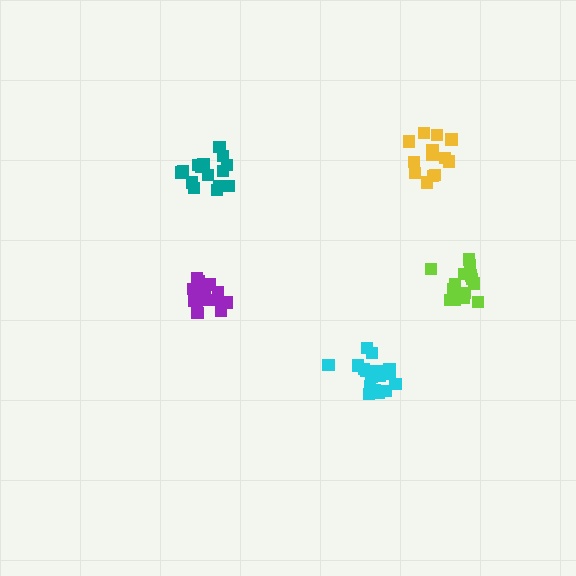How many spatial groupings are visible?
There are 5 spatial groupings.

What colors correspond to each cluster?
The clusters are colored: teal, cyan, purple, yellow, lime.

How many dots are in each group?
Group 1: 15 dots, Group 2: 18 dots, Group 3: 17 dots, Group 4: 13 dots, Group 5: 14 dots (77 total).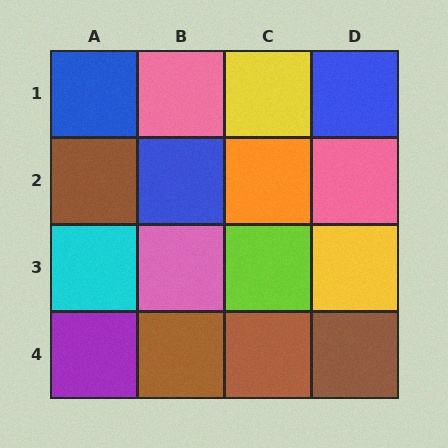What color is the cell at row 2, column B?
Blue.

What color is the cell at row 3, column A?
Cyan.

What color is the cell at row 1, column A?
Blue.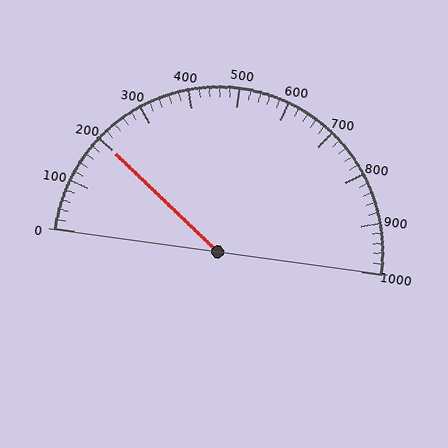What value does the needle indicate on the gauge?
The needle indicates approximately 200.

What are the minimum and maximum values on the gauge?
The gauge ranges from 0 to 1000.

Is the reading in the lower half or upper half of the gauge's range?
The reading is in the lower half of the range (0 to 1000).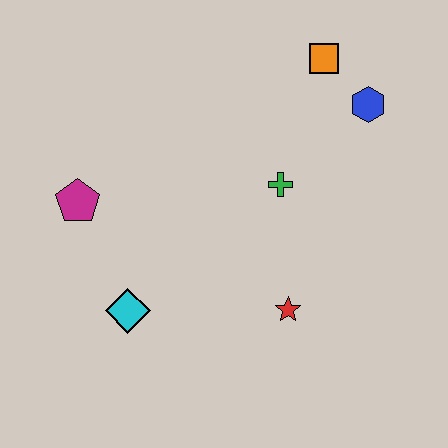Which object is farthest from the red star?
The orange square is farthest from the red star.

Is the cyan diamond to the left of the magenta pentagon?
No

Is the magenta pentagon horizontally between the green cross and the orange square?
No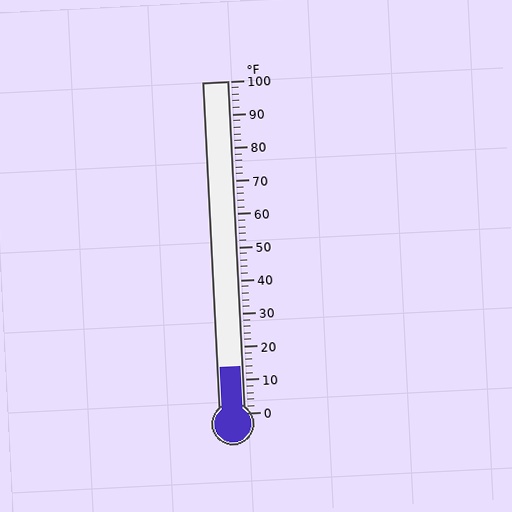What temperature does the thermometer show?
The thermometer shows approximately 14°F.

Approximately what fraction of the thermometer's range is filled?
The thermometer is filled to approximately 15% of its range.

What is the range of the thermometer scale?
The thermometer scale ranges from 0°F to 100°F.